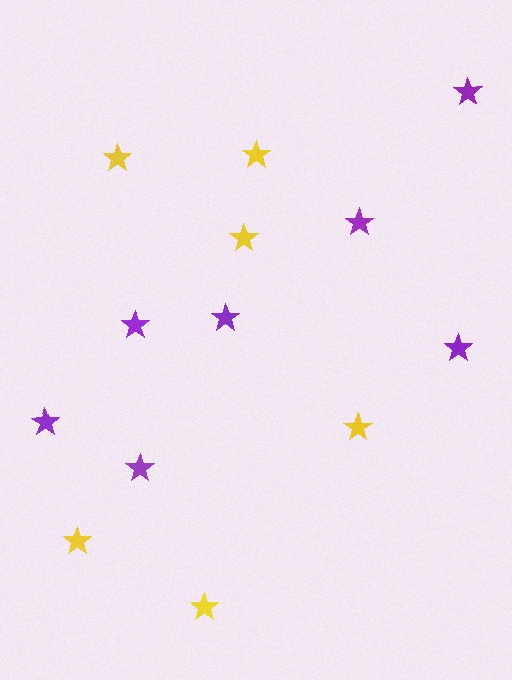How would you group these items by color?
There are 2 groups: one group of yellow stars (6) and one group of purple stars (7).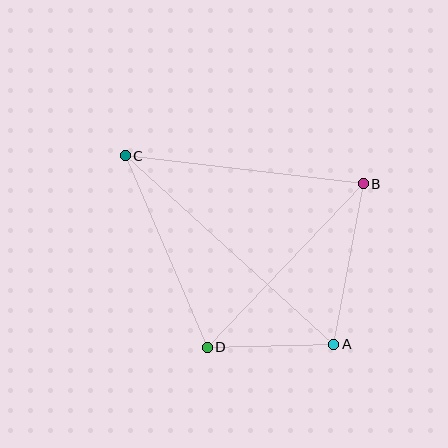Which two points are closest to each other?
Points A and D are closest to each other.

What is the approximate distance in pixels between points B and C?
The distance between B and C is approximately 239 pixels.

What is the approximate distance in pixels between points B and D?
The distance between B and D is approximately 226 pixels.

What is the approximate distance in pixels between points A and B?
The distance between A and B is approximately 163 pixels.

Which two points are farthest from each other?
Points A and C are farthest from each other.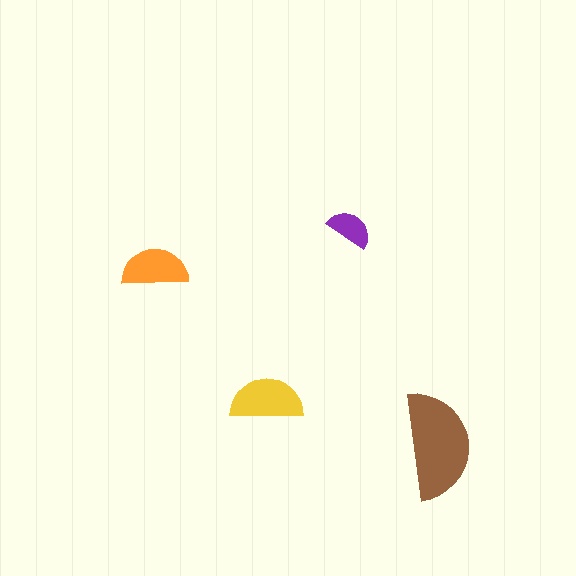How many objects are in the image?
There are 4 objects in the image.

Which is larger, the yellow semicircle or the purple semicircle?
The yellow one.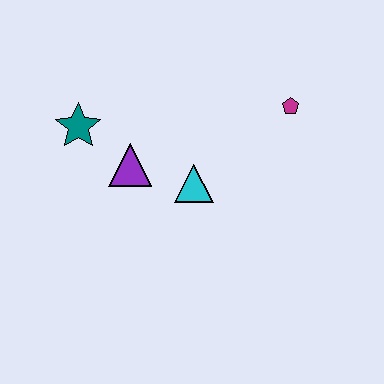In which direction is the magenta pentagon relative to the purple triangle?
The magenta pentagon is to the right of the purple triangle.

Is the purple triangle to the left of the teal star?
No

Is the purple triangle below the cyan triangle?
No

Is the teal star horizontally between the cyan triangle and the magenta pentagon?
No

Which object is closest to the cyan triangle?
The purple triangle is closest to the cyan triangle.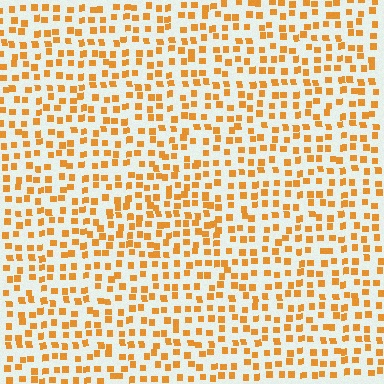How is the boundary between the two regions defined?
The boundary is defined by a change in element density (approximately 1.4x ratio). All elements are the same color, size, and shape.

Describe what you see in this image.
The image contains small orange elements arranged at two different densities. A triangle-shaped region is visible where the elements are more densely packed than the surrounding area.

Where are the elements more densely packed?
The elements are more densely packed inside the triangle boundary.